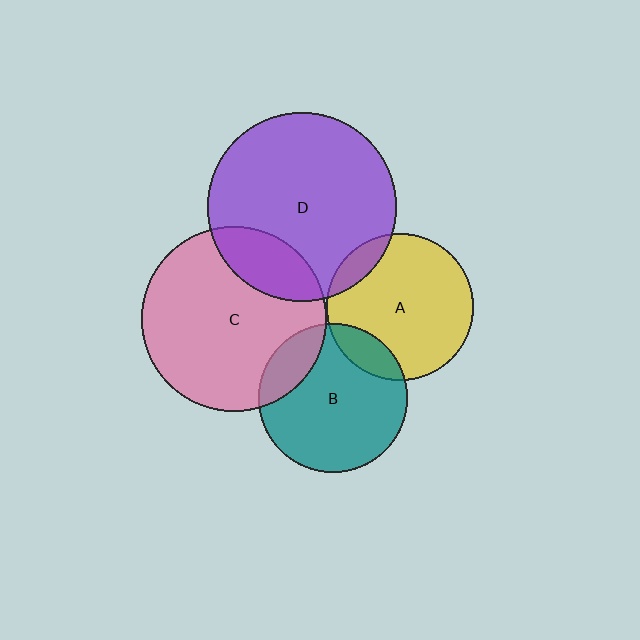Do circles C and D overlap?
Yes.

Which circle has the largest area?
Circle D (purple).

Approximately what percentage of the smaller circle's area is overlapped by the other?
Approximately 20%.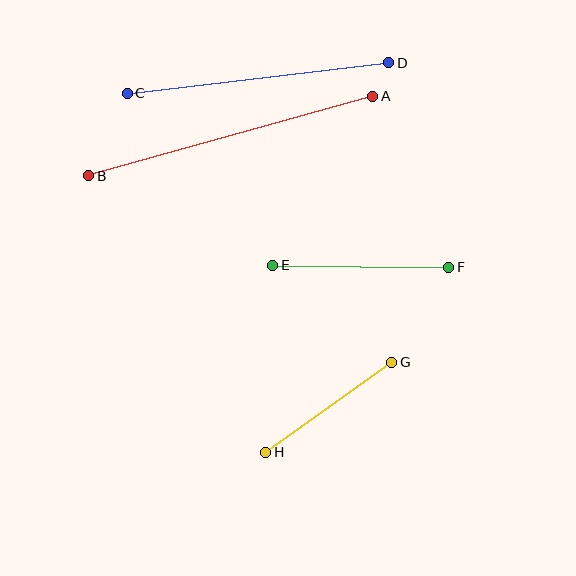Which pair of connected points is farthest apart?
Points A and B are farthest apart.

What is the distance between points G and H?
The distance is approximately 155 pixels.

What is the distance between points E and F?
The distance is approximately 176 pixels.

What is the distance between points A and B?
The distance is approximately 295 pixels.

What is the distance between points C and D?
The distance is approximately 263 pixels.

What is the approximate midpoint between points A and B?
The midpoint is at approximately (231, 136) pixels.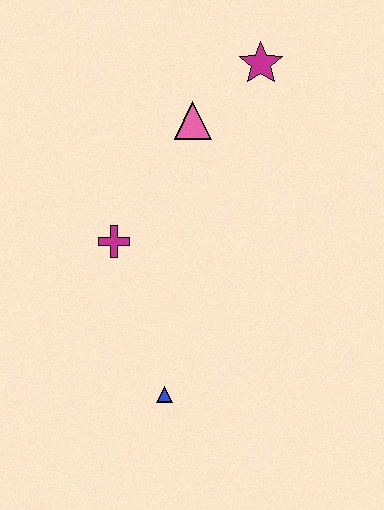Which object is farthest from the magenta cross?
The magenta star is farthest from the magenta cross.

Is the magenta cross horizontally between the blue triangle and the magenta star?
No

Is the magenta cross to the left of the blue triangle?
Yes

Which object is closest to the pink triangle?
The magenta star is closest to the pink triangle.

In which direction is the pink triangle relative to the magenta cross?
The pink triangle is above the magenta cross.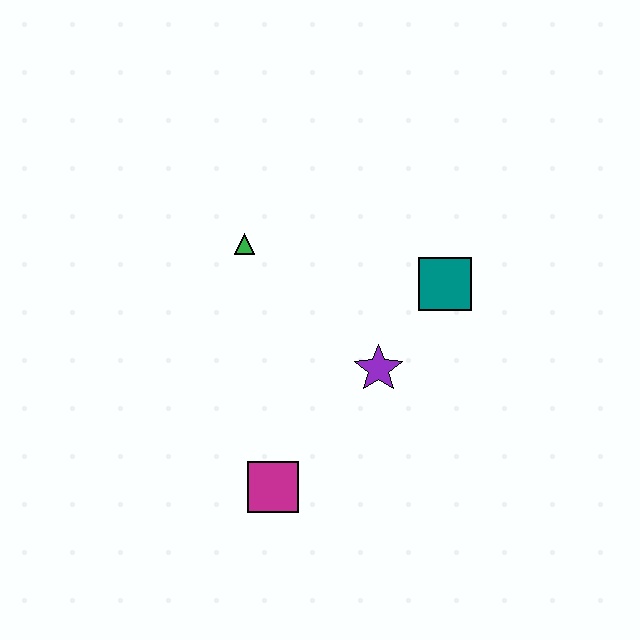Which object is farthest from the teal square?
The magenta square is farthest from the teal square.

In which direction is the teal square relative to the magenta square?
The teal square is above the magenta square.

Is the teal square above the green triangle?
No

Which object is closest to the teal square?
The purple star is closest to the teal square.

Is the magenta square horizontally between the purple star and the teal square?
No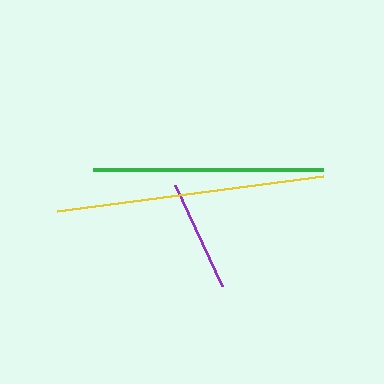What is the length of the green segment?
The green segment is approximately 230 pixels long.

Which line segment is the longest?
The yellow line is the longest at approximately 268 pixels.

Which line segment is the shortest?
The purple line is the shortest at approximately 111 pixels.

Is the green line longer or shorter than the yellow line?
The yellow line is longer than the green line.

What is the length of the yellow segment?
The yellow segment is approximately 268 pixels long.